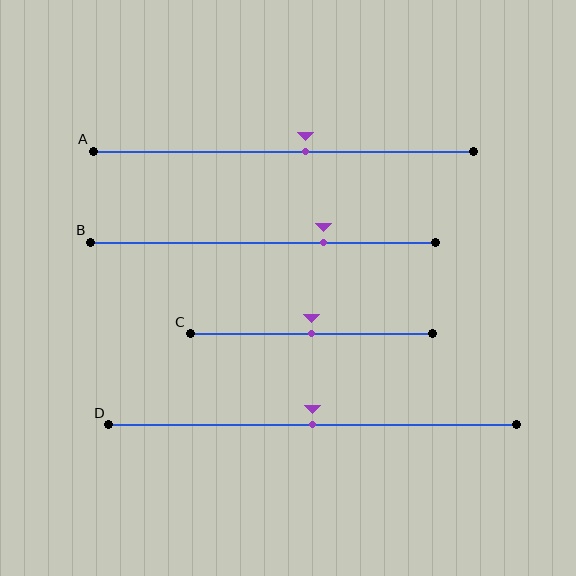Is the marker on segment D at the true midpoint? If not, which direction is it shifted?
Yes, the marker on segment D is at the true midpoint.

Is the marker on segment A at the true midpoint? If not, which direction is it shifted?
No, the marker on segment A is shifted to the right by about 6% of the segment length.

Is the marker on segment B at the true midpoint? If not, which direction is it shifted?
No, the marker on segment B is shifted to the right by about 17% of the segment length.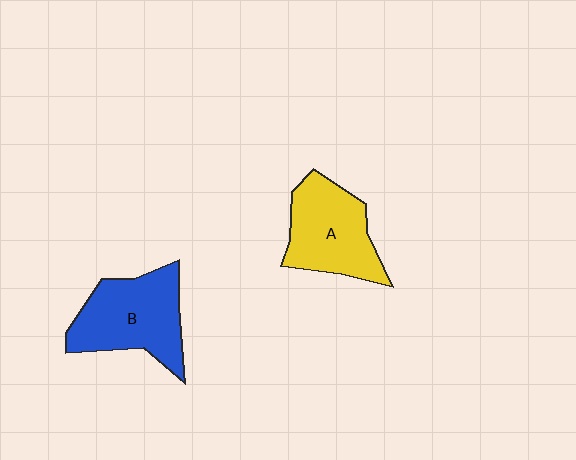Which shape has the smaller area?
Shape A (yellow).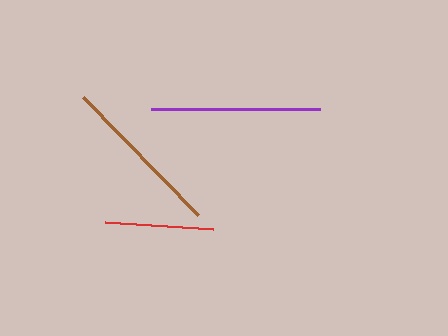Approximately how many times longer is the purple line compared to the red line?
The purple line is approximately 1.6 times the length of the red line.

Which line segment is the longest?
The purple line is the longest at approximately 169 pixels.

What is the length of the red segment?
The red segment is approximately 108 pixels long.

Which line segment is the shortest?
The red line is the shortest at approximately 108 pixels.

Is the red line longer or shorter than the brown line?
The brown line is longer than the red line.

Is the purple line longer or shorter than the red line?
The purple line is longer than the red line.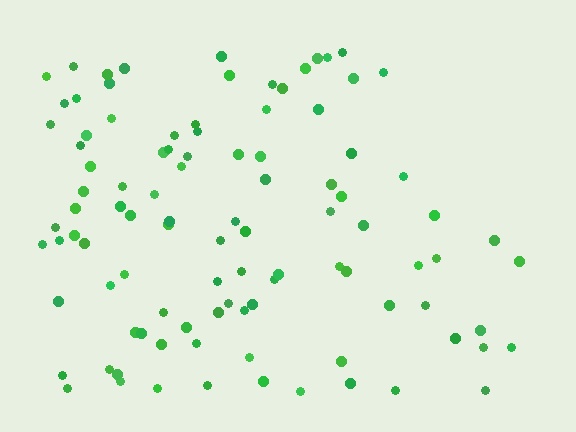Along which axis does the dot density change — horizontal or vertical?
Horizontal.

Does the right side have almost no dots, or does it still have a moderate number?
Still a moderate number, just noticeably fewer than the left.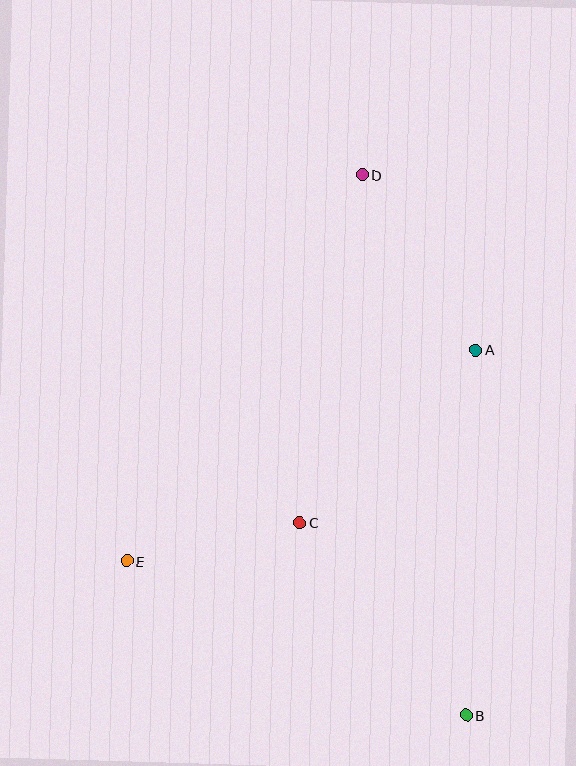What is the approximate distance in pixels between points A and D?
The distance between A and D is approximately 208 pixels.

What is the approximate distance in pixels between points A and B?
The distance between A and B is approximately 365 pixels.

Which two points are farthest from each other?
Points B and D are farthest from each other.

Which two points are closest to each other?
Points C and E are closest to each other.